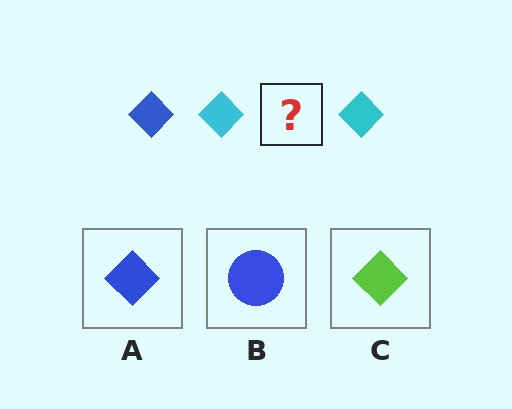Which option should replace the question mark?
Option A.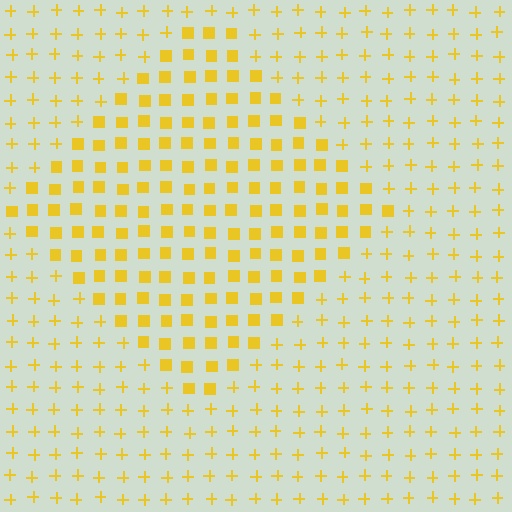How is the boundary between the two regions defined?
The boundary is defined by a change in element shape: squares inside vs. plus signs outside. All elements share the same color and spacing.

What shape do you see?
I see a diamond.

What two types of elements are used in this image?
The image uses squares inside the diamond region and plus signs outside it.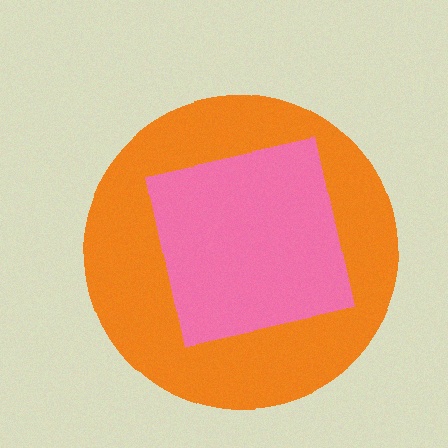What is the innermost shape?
The pink square.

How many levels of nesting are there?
2.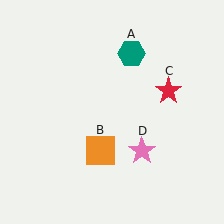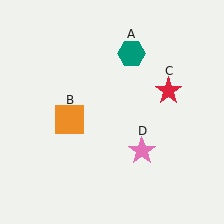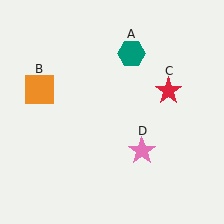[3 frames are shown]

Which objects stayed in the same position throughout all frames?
Teal hexagon (object A) and red star (object C) and pink star (object D) remained stationary.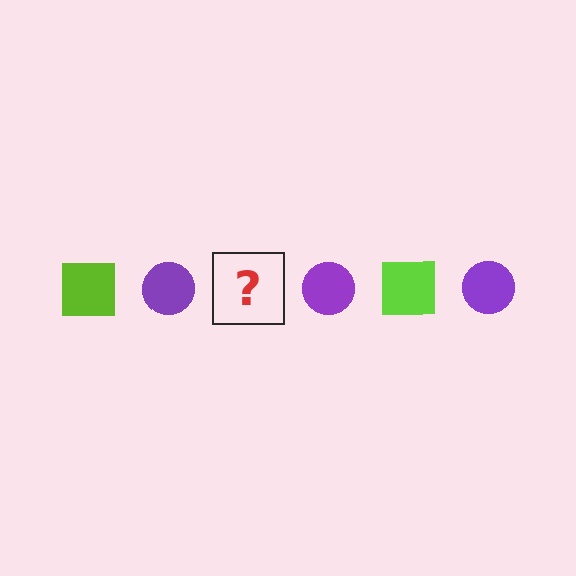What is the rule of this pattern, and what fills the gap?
The rule is that the pattern alternates between lime square and purple circle. The gap should be filled with a lime square.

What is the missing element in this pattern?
The missing element is a lime square.